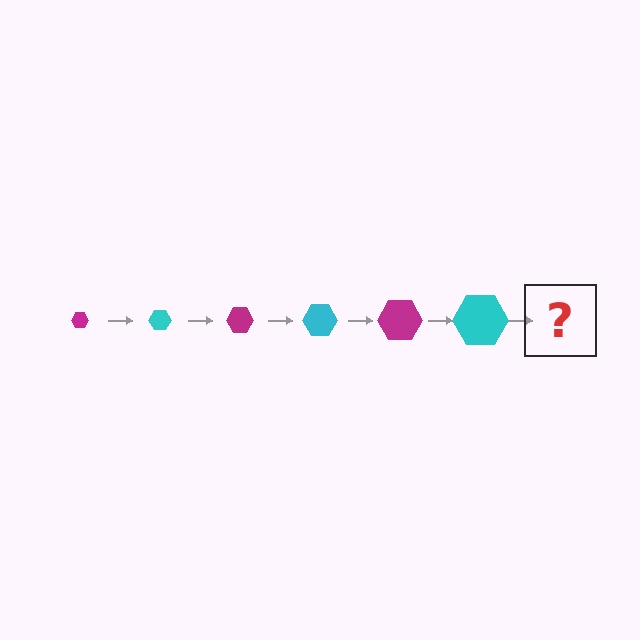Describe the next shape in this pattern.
It should be a magenta hexagon, larger than the previous one.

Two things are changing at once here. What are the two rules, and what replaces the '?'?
The two rules are that the hexagon grows larger each step and the color cycles through magenta and cyan. The '?' should be a magenta hexagon, larger than the previous one.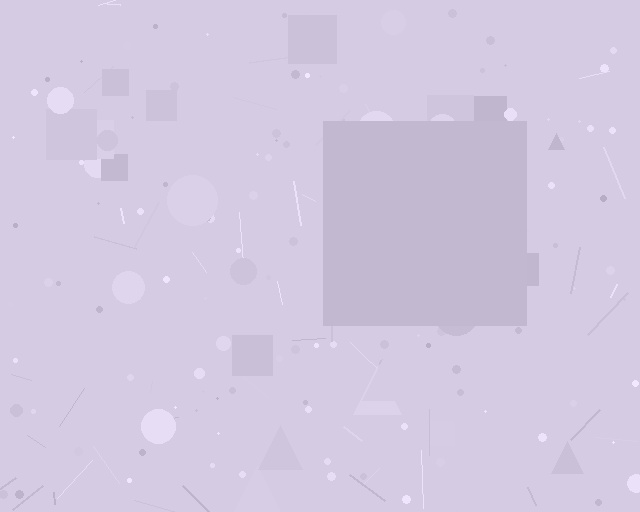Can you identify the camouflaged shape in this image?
The camouflaged shape is a square.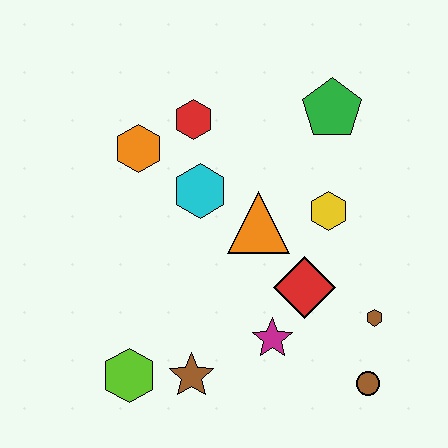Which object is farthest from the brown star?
The green pentagon is farthest from the brown star.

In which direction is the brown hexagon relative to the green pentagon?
The brown hexagon is below the green pentagon.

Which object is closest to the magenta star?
The red diamond is closest to the magenta star.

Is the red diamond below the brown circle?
No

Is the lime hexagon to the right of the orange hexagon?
No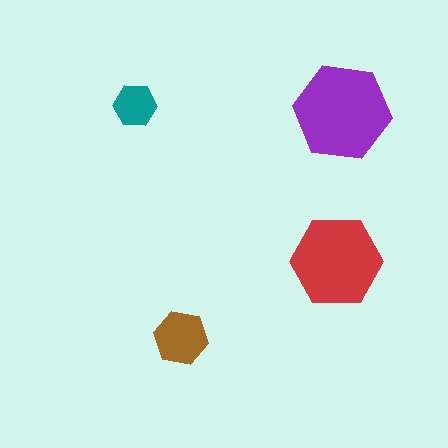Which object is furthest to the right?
The purple hexagon is rightmost.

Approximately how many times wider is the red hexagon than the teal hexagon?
About 2 times wider.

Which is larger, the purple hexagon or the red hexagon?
The purple one.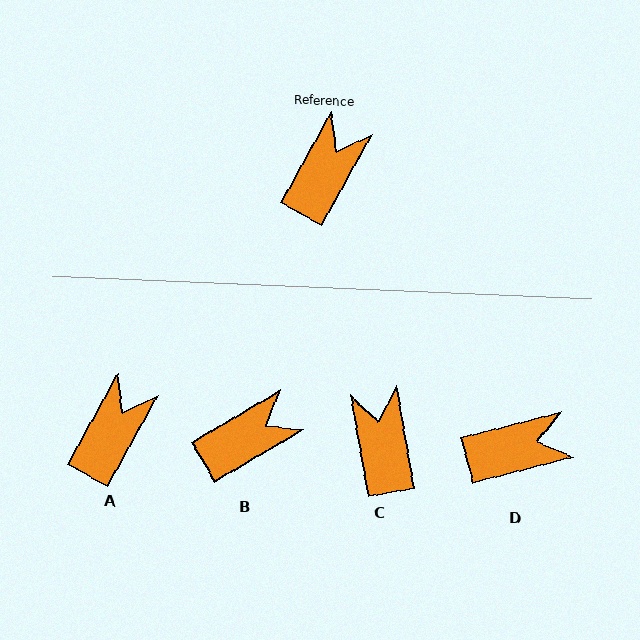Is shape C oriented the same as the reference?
No, it is off by about 40 degrees.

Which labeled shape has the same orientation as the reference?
A.